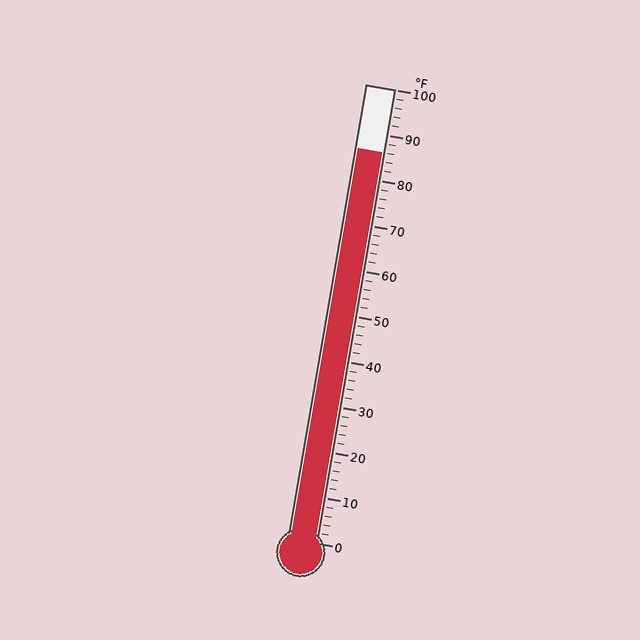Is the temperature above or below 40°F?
The temperature is above 40°F.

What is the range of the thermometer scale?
The thermometer scale ranges from 0°F to 100°F.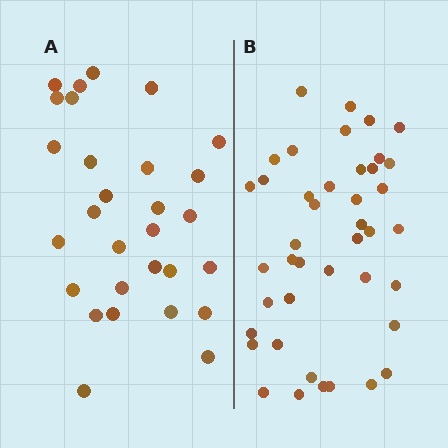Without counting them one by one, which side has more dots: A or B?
Region B (the right region) has more dots.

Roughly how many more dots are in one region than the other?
Region B has approximately 15 more dots than region A.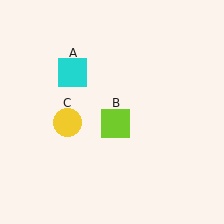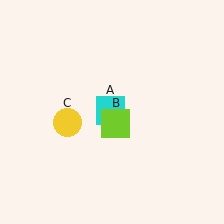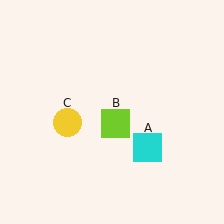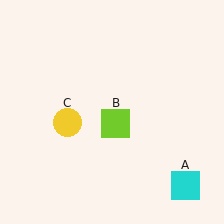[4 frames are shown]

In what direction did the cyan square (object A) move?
The cyan square (object A) moved down and to the right.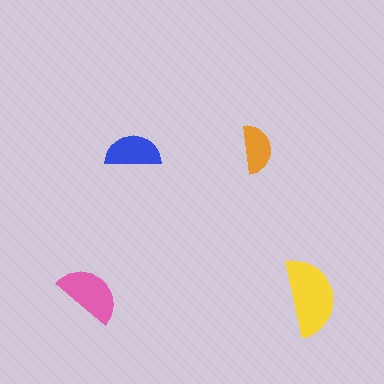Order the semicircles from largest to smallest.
the yellow one, the pink one, the blue one, the orange one.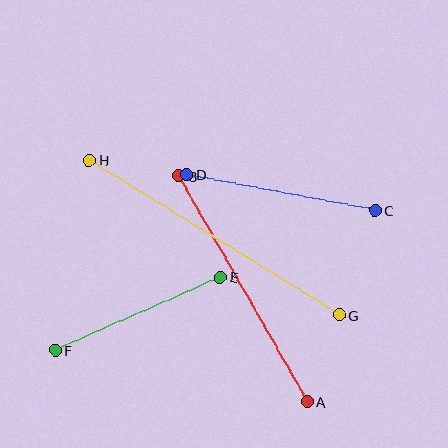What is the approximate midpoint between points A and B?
The midpoint is at approximately (243, 289) pixels.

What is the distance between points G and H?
The distance is approximately 294 pixels.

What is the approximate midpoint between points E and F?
The midpoint is at approximately (138, 314) pixels.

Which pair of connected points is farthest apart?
Points G and H are farthest apart.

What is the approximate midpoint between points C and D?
The midpoint is at approximately (281, 192) pixels.